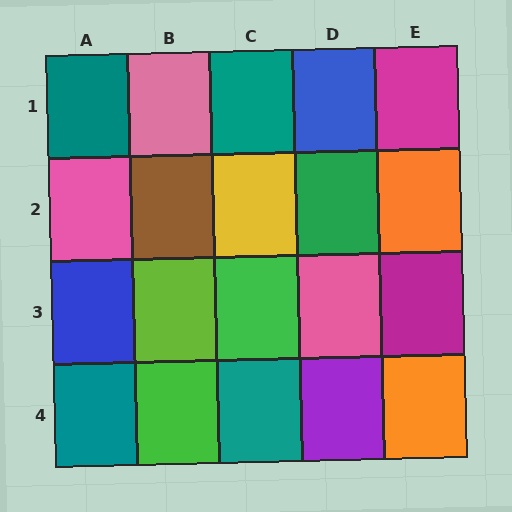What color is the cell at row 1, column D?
Blue.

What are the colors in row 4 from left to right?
Teal, green, teal, purple, orange.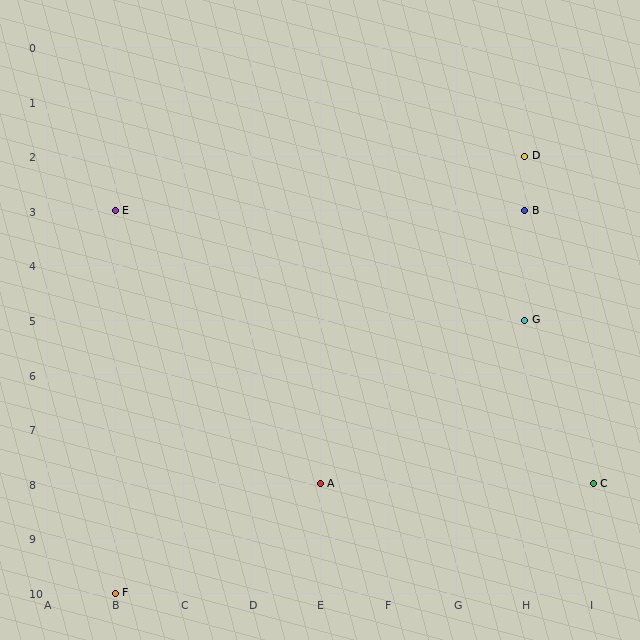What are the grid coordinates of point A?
Point A is at grid coordinates (E, 8).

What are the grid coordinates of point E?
Point E is at grid coordinates (B, 3).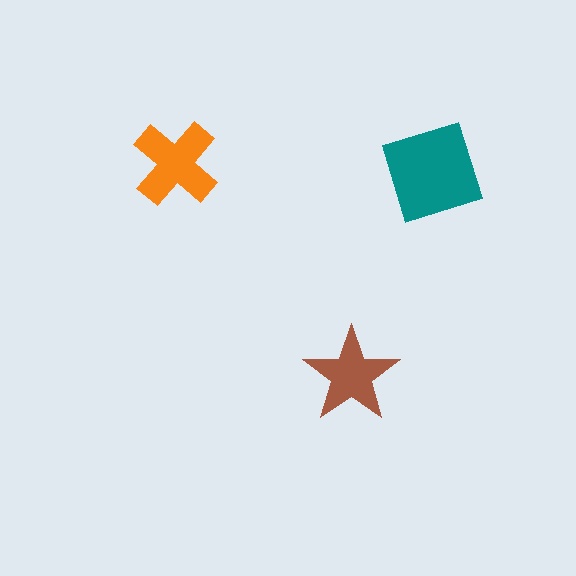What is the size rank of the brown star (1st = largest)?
3rd.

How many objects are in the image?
There are 3 objects in the image.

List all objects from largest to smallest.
The teal square, the orange cross, the brown star.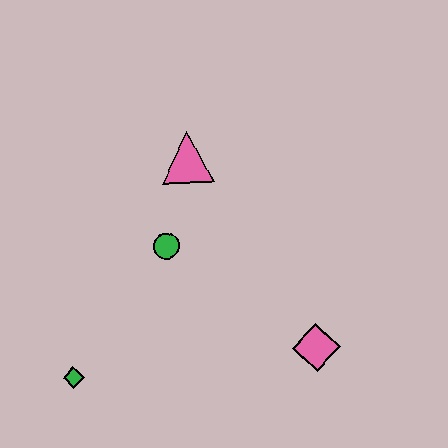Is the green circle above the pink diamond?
Yes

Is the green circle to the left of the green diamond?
No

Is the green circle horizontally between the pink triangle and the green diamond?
Yes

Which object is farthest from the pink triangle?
The green diamond is farthest from the pink triangle.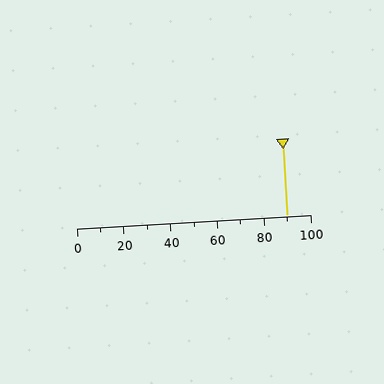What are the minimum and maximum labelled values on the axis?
The axis runs from 0 to 100.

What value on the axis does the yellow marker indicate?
The marker indicates approximately 90.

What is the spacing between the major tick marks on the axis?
The major ticks are spaced 20 apart.